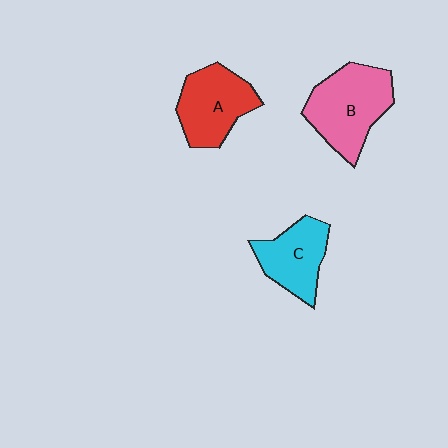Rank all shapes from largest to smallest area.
From largest to smallest: B (pink), A (red), C (cyan).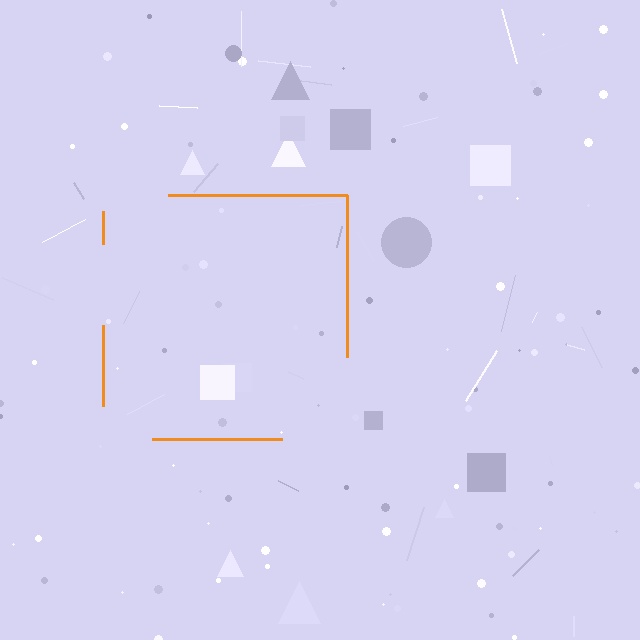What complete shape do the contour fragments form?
The contour fragments form a square.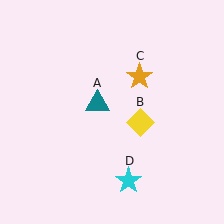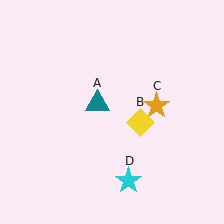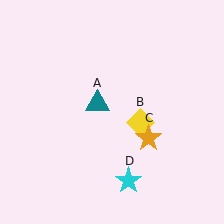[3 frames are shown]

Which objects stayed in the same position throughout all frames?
Teal triangle (object A) and yellow diamond (object B) and cyan star (object D) remained stationary.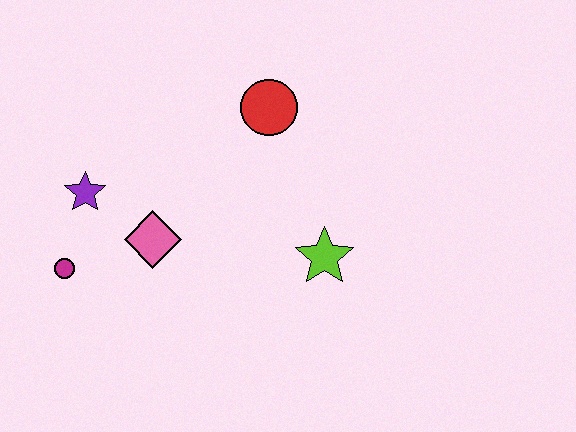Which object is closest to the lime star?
The red circle is closest to the lime star.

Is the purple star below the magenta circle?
No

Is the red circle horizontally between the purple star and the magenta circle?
No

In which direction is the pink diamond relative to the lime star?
The pink diamond is to the left of the lime star.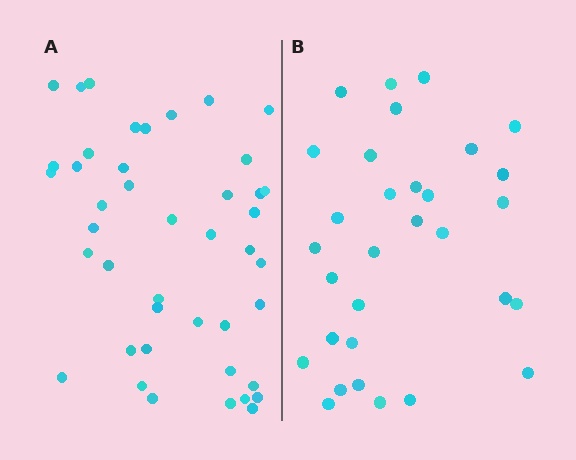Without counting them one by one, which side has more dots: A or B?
Region A (the left region) has more dots.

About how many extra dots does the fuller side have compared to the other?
Region A has roughly 12 or so more dots than region B.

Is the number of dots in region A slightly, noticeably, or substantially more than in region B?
Region A has noticeably more, but not dramatically so. The ratio is roughly 1.4 to 1.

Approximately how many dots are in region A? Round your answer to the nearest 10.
About 40 dots. (The exact count is 43, which rounds to 40.)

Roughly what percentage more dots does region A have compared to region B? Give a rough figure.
About 40% more.